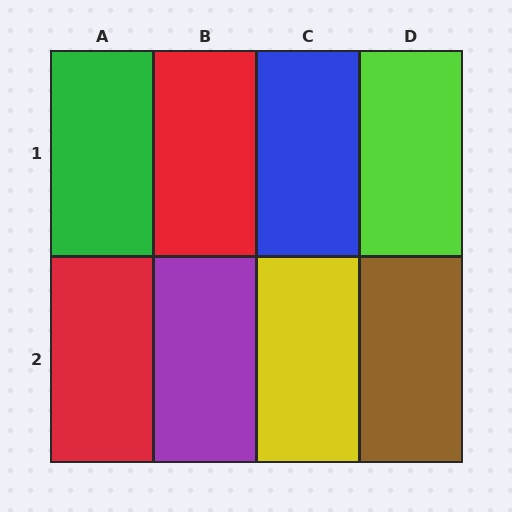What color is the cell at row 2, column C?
Yellow.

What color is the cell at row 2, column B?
Purple.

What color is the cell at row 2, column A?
Red.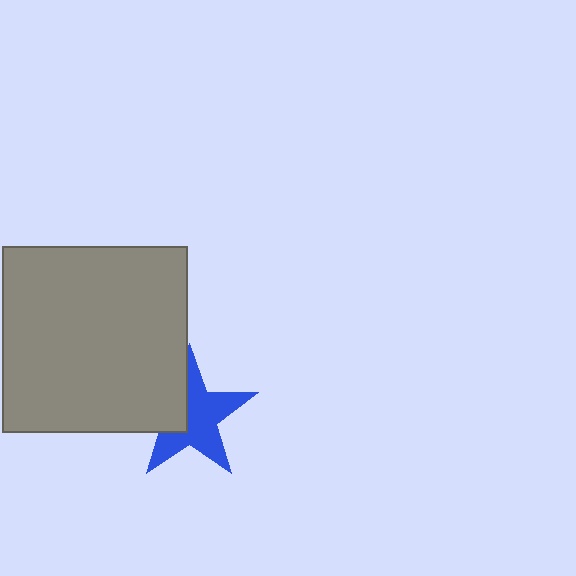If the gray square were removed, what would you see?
You would see the complete blue star.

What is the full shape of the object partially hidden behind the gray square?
The partially hidden object is a blue star.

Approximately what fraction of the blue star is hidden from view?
Roughly 34% of the blue star is hidden behind the gray square.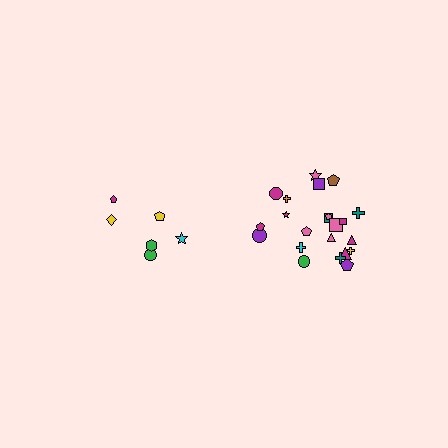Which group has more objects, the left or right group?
The right group.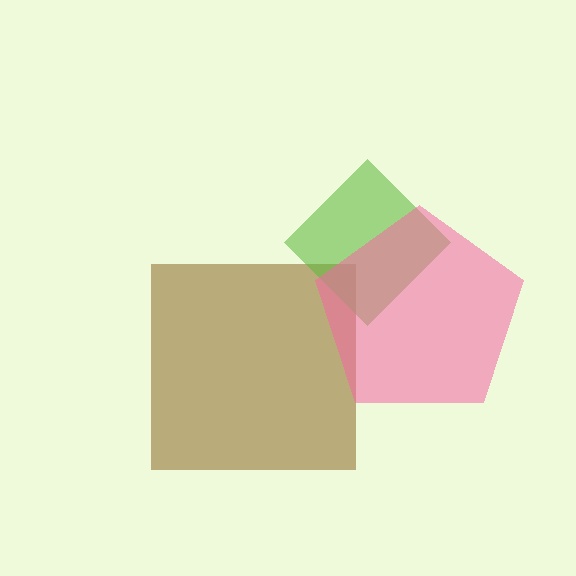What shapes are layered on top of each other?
The layered shapes are: a brown square, a lime diamond, a pink pentagon.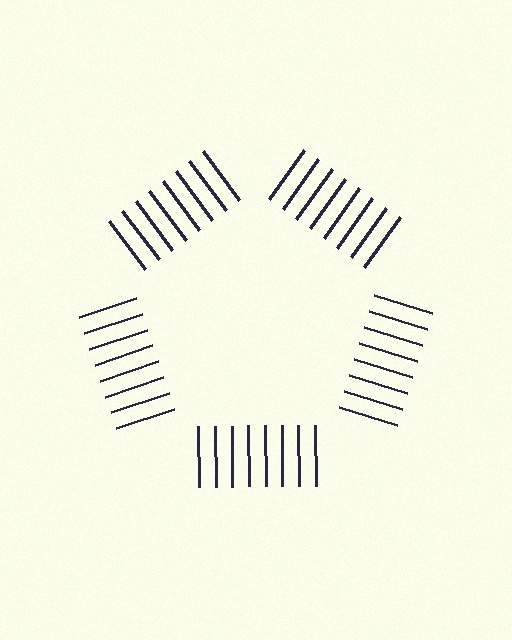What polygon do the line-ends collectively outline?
An illusory pentagon — the line segments terminate on its edges but no continuous stroke is drawn.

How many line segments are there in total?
40 — 8 along each of the 5 edges.